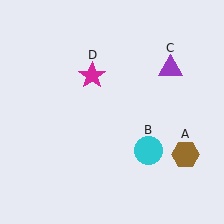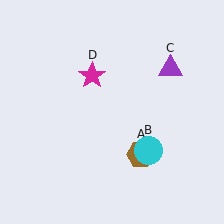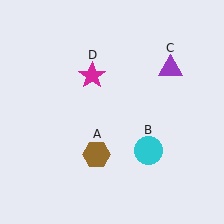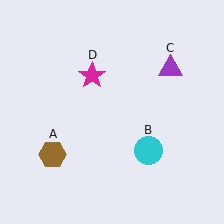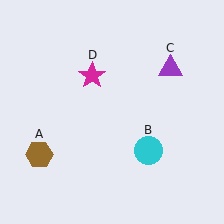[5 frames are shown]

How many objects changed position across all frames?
1 object changed position: brown hexagon (object A).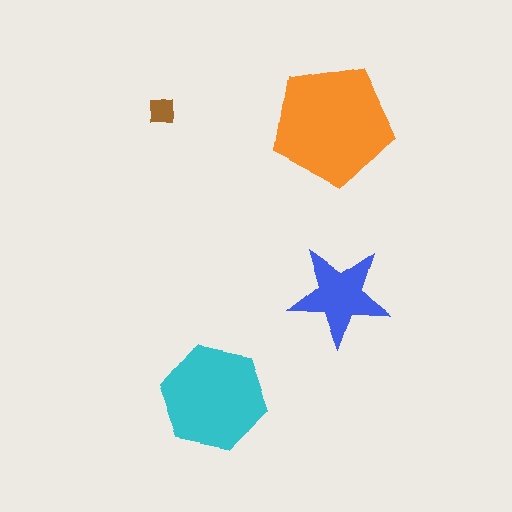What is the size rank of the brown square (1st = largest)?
4th.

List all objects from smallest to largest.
The brown square, the blue star, the cyan hexagon, the orange pentagon.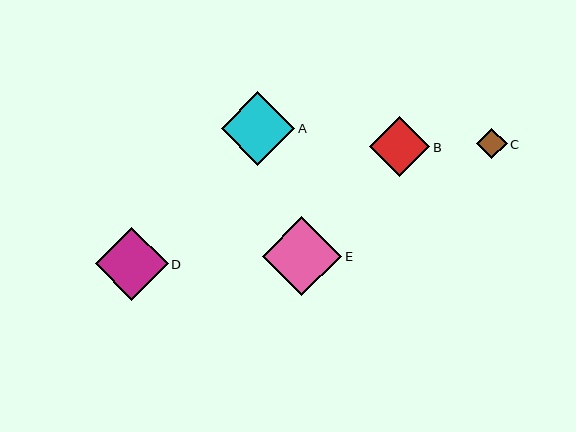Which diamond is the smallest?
Diamond C is the smallest with a size of approximately 31 pixels.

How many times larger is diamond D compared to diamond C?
Diamond D is approximately 2.4 times the size of diamond C.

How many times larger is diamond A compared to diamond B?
Diamond A is approximately 1.2 times the size of diamond B.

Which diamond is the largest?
Diamond E is the largest with a size of approximately 79 pixels.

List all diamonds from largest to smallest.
From largest to smallest: E, A, D, B, C.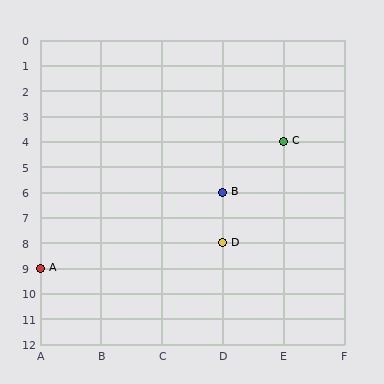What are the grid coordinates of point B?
Point B is at grid coordinates (D, 6).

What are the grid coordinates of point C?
Point C is at grid coordinates (E, 4).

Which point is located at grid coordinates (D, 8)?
Point D is at (D, 8).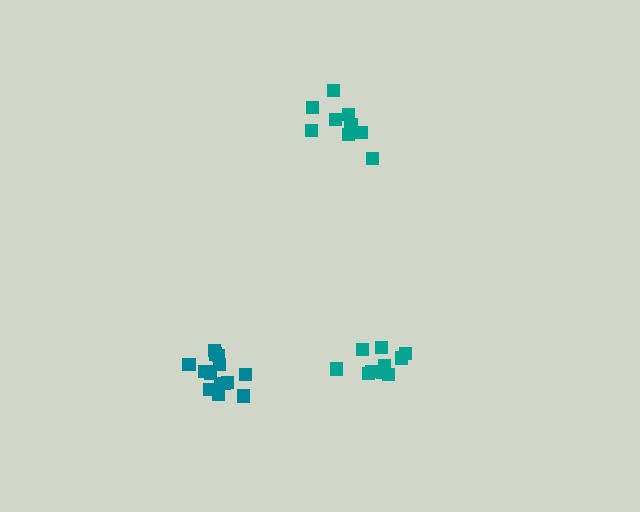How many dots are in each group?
Group 1: 9 dots, Group 2: 10 dots, Group 3: 15 dots (34 total).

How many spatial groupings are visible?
There are 3 spatial groupings.